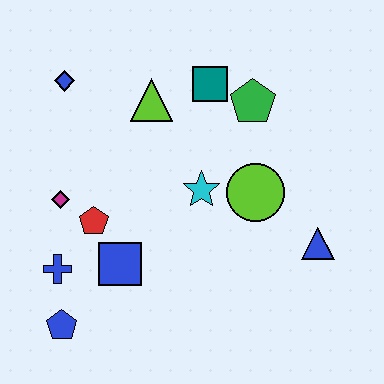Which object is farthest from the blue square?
The green pentagon is farthest from the blue square.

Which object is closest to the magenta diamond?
The red pentagon is closest to the magenta diamond.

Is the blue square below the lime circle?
Yes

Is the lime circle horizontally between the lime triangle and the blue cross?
No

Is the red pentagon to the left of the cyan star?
Yes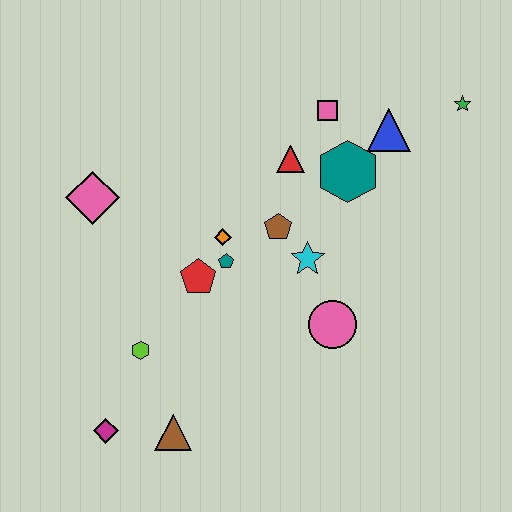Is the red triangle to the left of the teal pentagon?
No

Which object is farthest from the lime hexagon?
The green star is farthest from the lime hexagon.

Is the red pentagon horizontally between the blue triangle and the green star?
No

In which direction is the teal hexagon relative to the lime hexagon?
The teal hexagon is to the right of the lime hexagon.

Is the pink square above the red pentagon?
Yes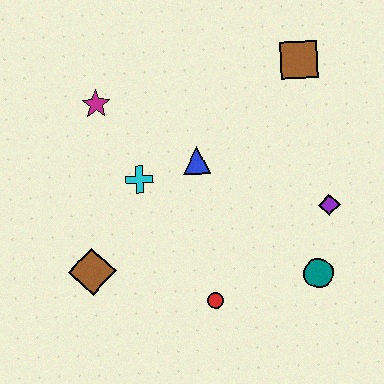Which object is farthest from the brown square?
The brown diamond is farthest from the brown square.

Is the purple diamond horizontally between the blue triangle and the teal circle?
No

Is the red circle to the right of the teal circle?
No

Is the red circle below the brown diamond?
Yes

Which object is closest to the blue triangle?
The cyan cross is closest to the blue triangle.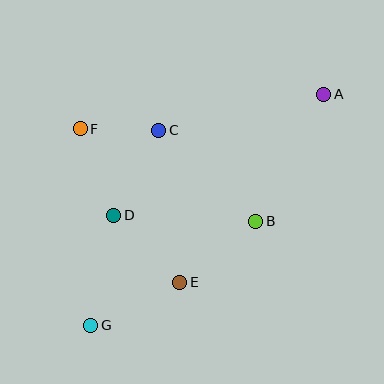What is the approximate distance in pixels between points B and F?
The distance between B and F is approximately 198 pixels.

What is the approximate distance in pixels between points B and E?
The distance between B and E is approximately 97 pixels.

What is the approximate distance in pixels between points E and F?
The distance between E and F is approximately 183 pixels.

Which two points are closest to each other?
Points C and F are closest to each other.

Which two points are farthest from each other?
Points A and G are farthest from each other.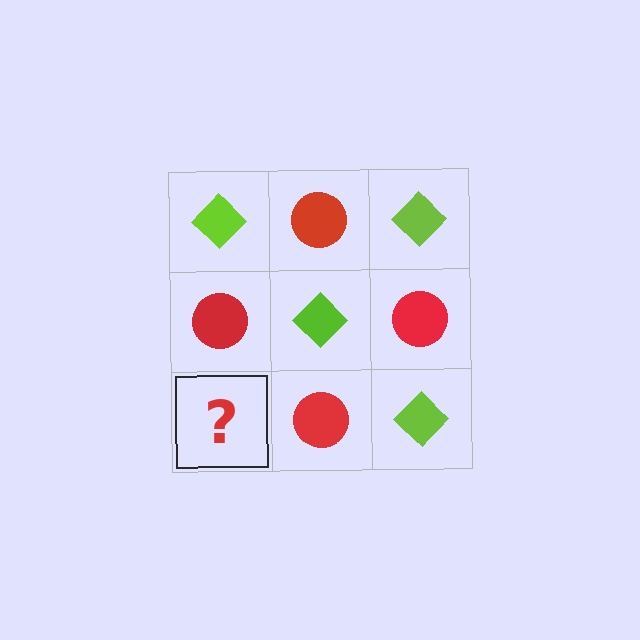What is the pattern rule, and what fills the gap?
The rule is that it alternates lime diamond and red circle in a checkerboard pattern. The gap should be filled with a lime diamond.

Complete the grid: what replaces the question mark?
The question mark should be replaced with a lime diamond.